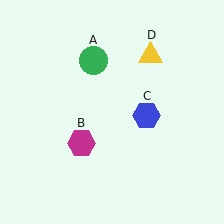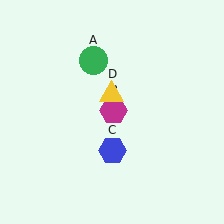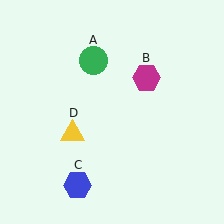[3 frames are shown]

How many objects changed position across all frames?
3 objects changed position: magenta hexagon (object B), blue hexagon (object C), yellow triangle (object D).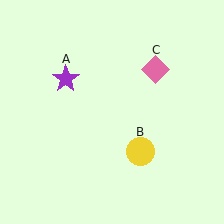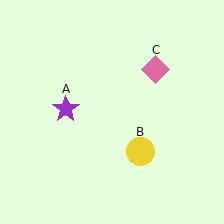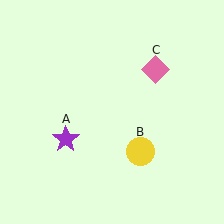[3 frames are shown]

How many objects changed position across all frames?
1 object changed position: purple star (object A).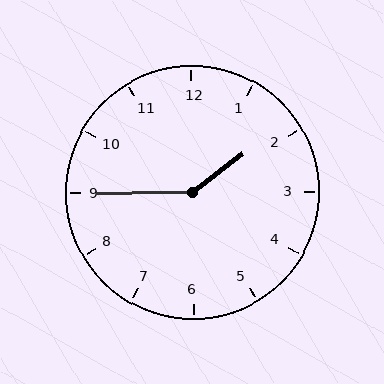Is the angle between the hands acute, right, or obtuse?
It is obtuse.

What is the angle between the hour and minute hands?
Approximately 142 degrees.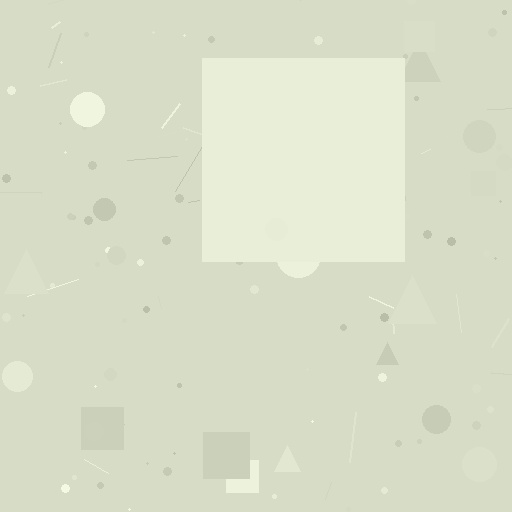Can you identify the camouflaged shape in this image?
The camouflaged shape is a square.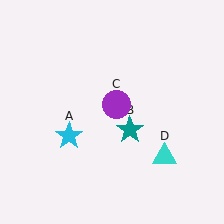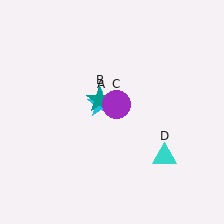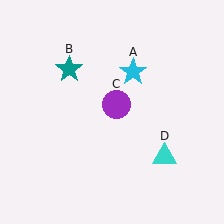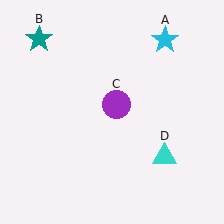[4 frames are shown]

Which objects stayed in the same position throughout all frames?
Purple circle (object C) and cyan triangle (object D) remained stationary.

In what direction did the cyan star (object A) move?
The cyan star (object A) moved up and to the right.